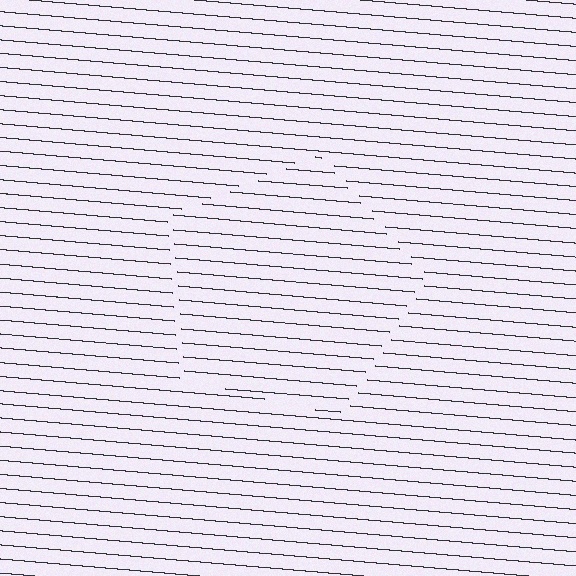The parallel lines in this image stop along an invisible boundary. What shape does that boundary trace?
An illusory pentagon. The interior of the shape contains the same grating, shifted by half a period — the contour is defined by the phase discontinuity where line-ends from the inner and outer gratings abut.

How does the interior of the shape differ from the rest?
The interior of the shape contains the same grating, shifted by half a period — the contour is defined by the phase discontinuity where line-ends from the inner and outer gratings abut.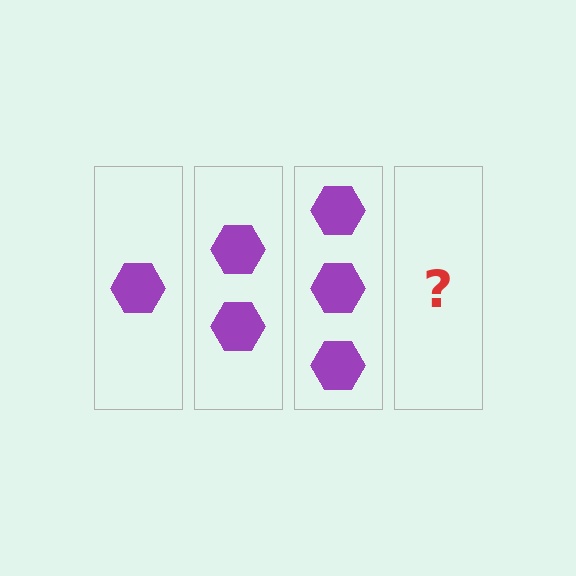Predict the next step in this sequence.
The next step is 4 hexagons.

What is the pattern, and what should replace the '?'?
The pattern is that each step adds one more hexagon. The '?' should be 4 hexagons.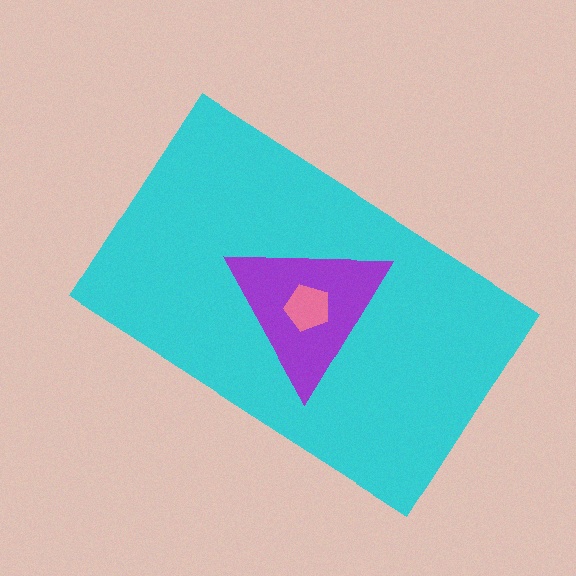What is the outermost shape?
The cyan rectangle.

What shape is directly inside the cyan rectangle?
The purple triangle.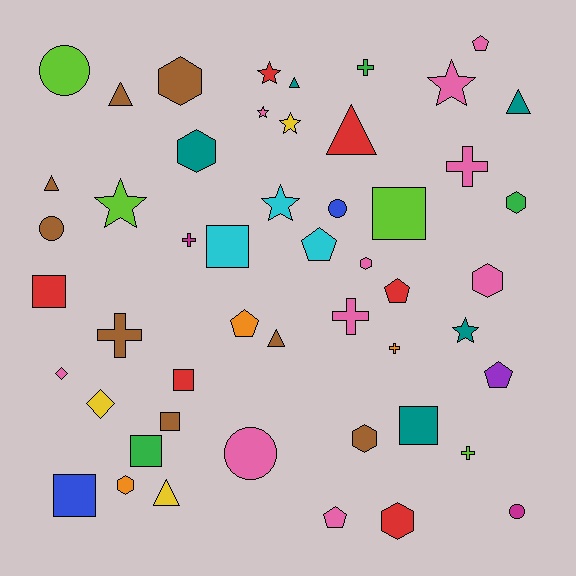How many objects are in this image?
There are 50 objects.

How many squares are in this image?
There are 8 squares.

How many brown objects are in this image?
There are 8 brown objects.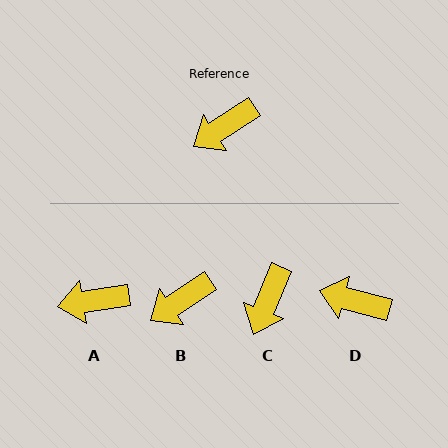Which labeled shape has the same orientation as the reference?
B.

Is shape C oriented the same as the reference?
No, it is off by about 35 degrees.